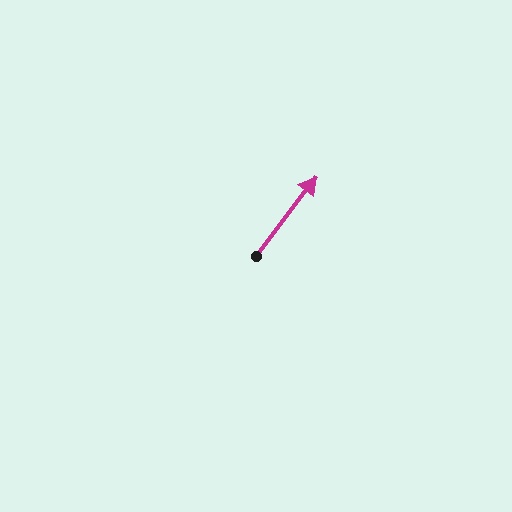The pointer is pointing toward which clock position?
Roughly 1 o'clock.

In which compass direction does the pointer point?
Northeast.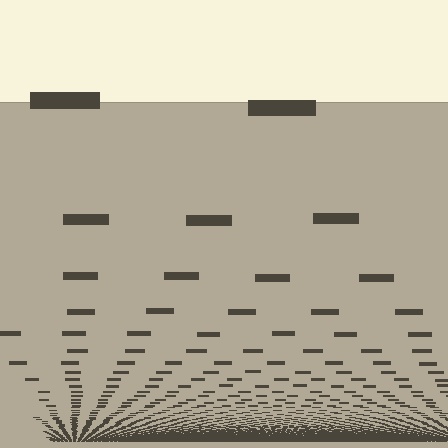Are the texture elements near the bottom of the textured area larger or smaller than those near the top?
Smaller. The gradient is inverted — elements near the bottom are smaller and denser.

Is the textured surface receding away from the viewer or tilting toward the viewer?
The surface appears to tilt toward the viewer. Texture elements get larger and sparser toward the top.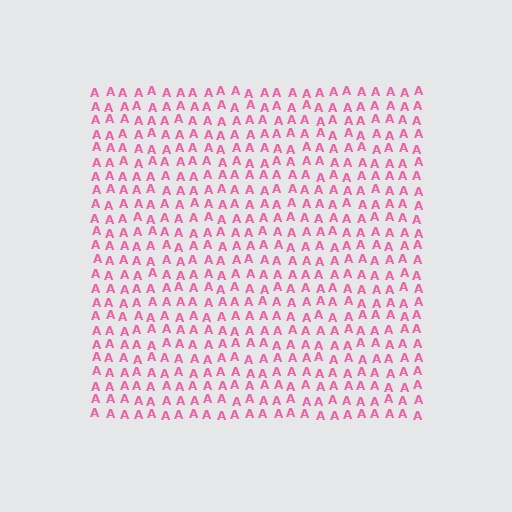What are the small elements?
The small elements are letter A's.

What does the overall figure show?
The overall figure shows a square.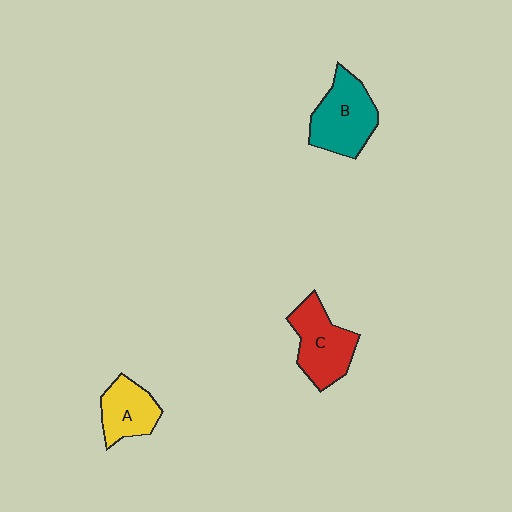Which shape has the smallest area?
Shape A (yellow).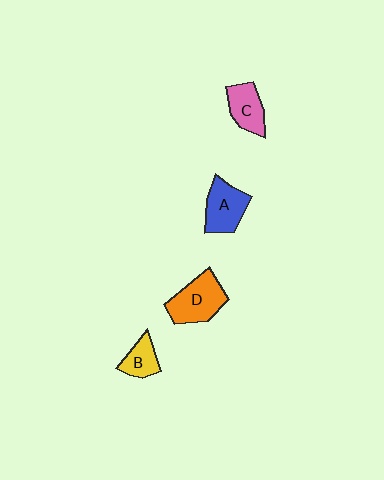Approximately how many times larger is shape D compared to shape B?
Approximately 1.8 times.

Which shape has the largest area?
Shape D (orange).